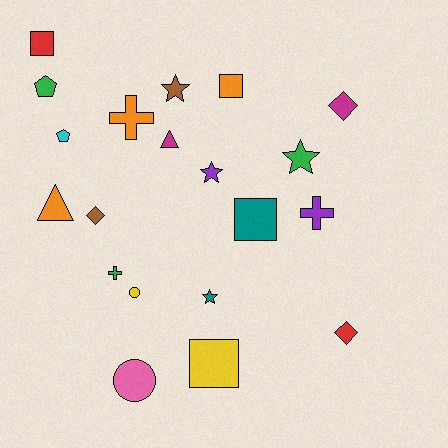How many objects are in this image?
There are 20 objects.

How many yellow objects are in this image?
There are 2 yellow objects.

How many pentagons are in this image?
There are 2 pentagons.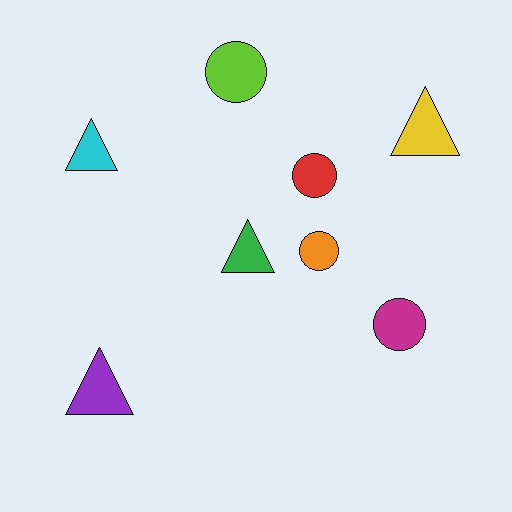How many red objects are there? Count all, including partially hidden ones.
There is 1 red object.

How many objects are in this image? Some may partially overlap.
There are 8 objects.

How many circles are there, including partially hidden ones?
There are 4 circles.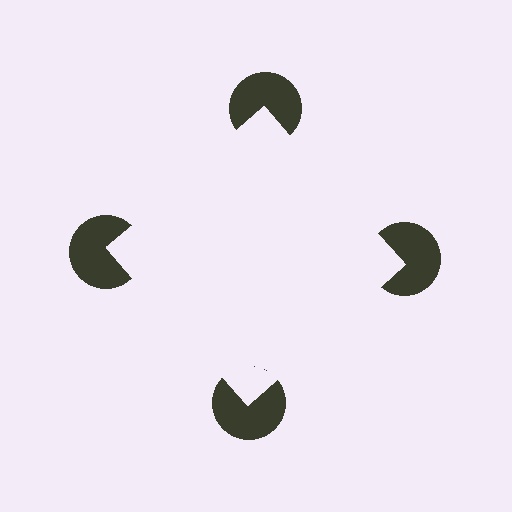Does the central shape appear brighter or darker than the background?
It typically appears slightly brighter than the background, even though no actual brightness change is drawn.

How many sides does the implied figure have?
4 sides.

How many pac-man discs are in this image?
There are 4 — one at each vertex of the illusory square.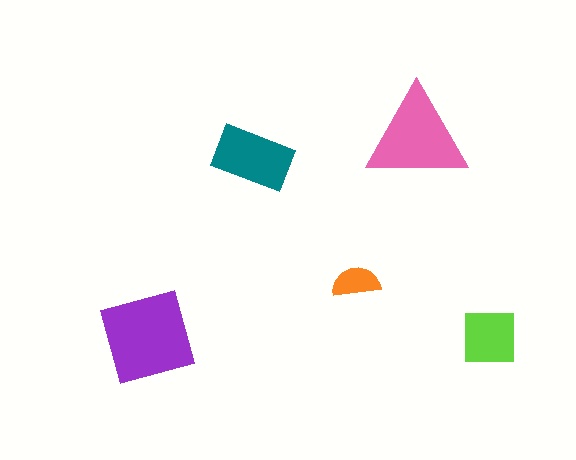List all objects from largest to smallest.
The purple diamond, the pink triangle, the teal rectangle, the lime square, the orange semicircle.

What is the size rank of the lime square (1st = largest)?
4th.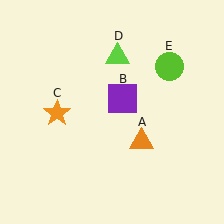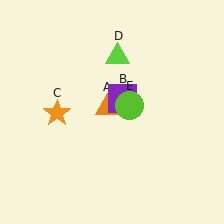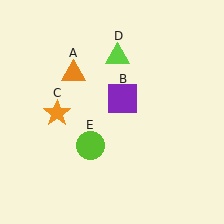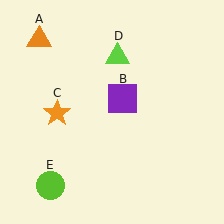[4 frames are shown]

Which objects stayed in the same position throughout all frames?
Purple square (object B) and orange star (object C) and lime triangle (object D) remained stationary.